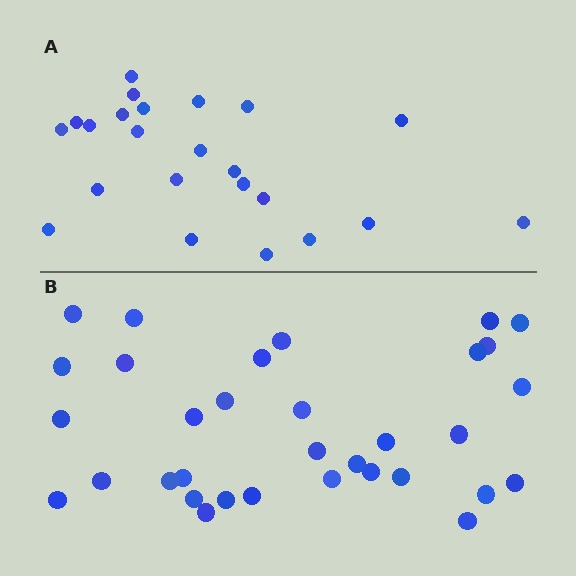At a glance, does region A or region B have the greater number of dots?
Region B (the bottom region) has more dots.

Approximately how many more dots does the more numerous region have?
Region B has roughly 10 or so more dots than region A.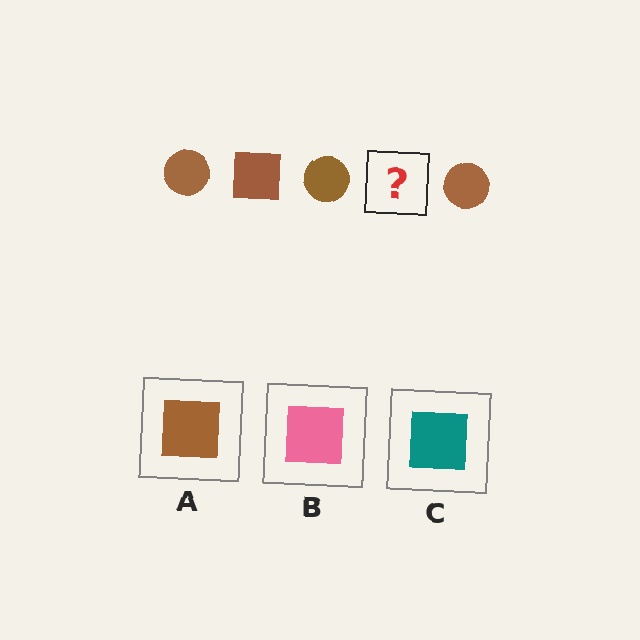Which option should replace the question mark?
Option A.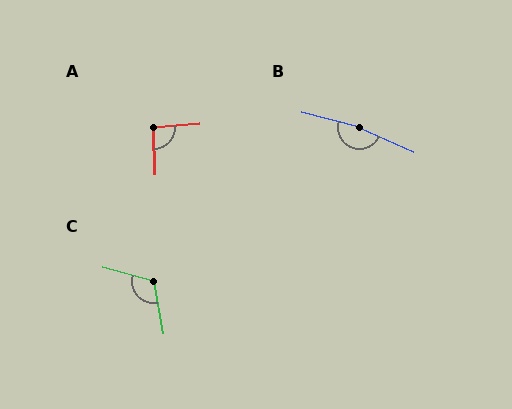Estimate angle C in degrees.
Approximately 116 degrees.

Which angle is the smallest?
A, at approximately 92 degrees.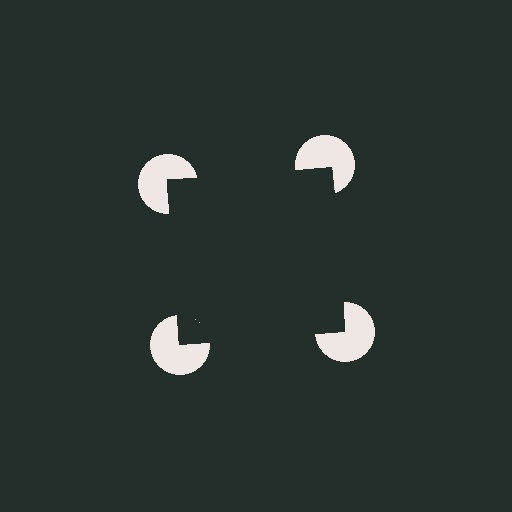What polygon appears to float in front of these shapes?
An illusory square — its edges are inferred from the aligned wedge cuts in the pac-man discs, not physically drawn.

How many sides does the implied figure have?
4 sides.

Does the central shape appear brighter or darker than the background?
It typically appears slightly darker than the background, even though no actual brightness change is drawn.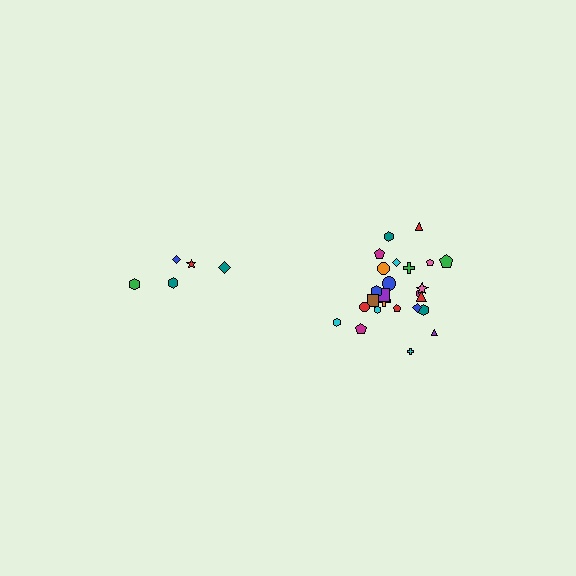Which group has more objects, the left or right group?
The right group.